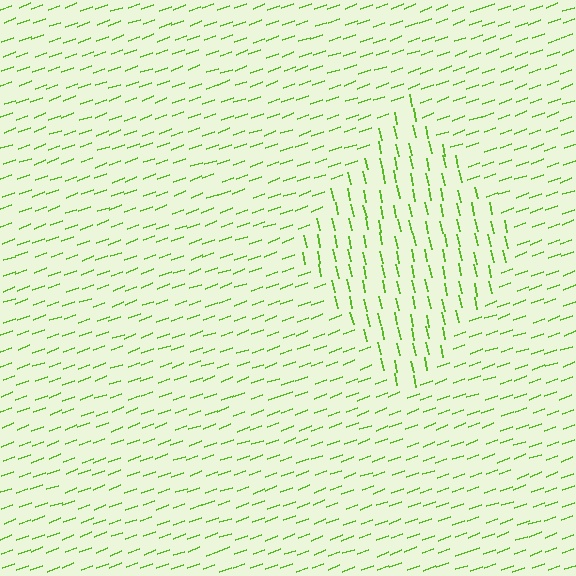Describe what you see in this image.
The image is filled with small lime line segments. A diamond region in the image has lines oriented differently from the surrounding lines, creating a visible texture boundary.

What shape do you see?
I see a diamond.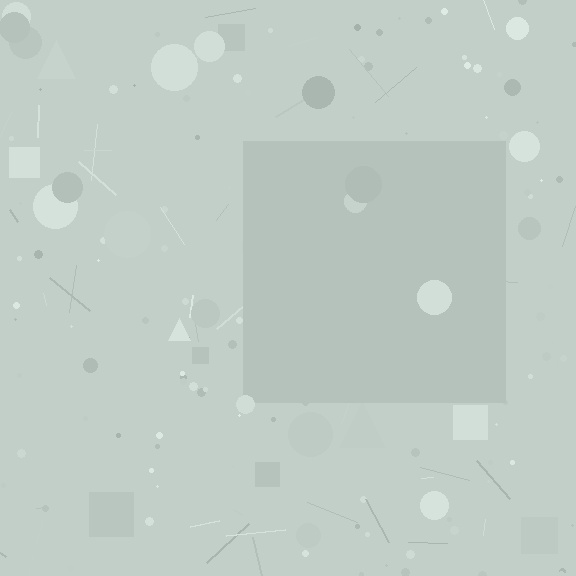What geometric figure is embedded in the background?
A square is embedded in the background.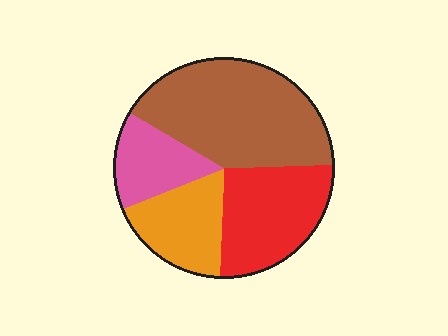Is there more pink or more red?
Red.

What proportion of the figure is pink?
Pink covers about 15% of the figure.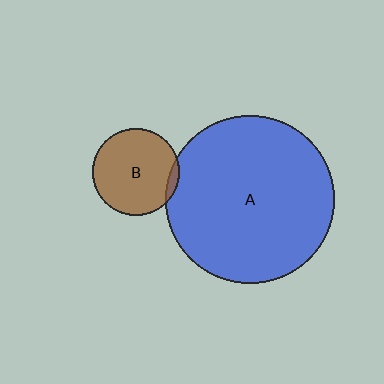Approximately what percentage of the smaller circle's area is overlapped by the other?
Approximately 5%.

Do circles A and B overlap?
Yes.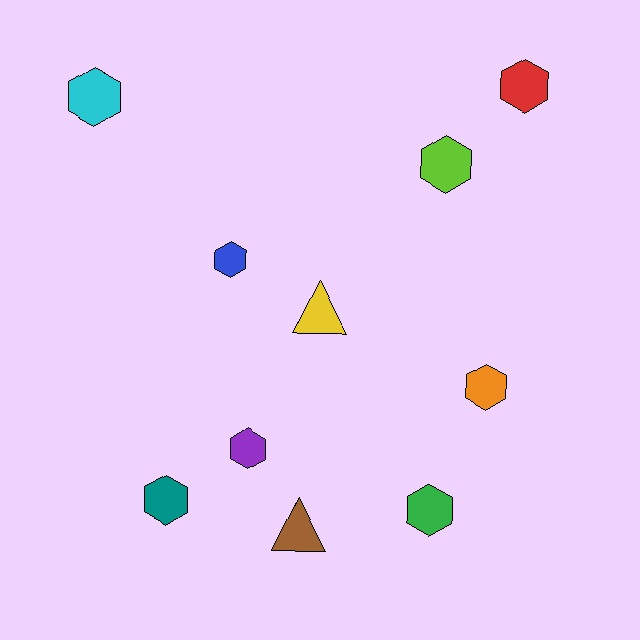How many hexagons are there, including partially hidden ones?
There are 8 hexagons.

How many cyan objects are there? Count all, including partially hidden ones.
There is 1 cyan object.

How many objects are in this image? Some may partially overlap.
There are 10 objects.